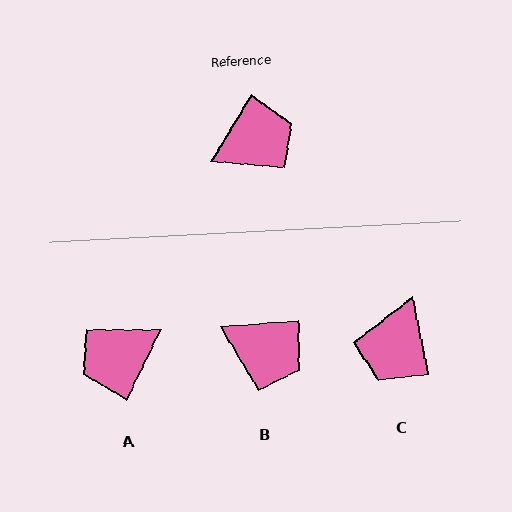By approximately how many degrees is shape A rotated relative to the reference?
Approximately 175 degrees clockwise.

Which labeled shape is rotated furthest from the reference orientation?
A, about 175 degrees away.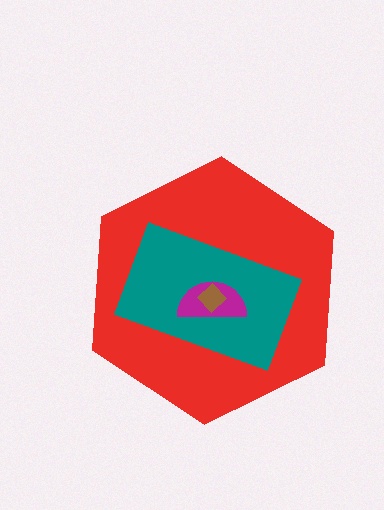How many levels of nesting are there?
4.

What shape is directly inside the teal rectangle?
The magenta semicircle.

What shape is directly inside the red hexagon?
The teal rectangle.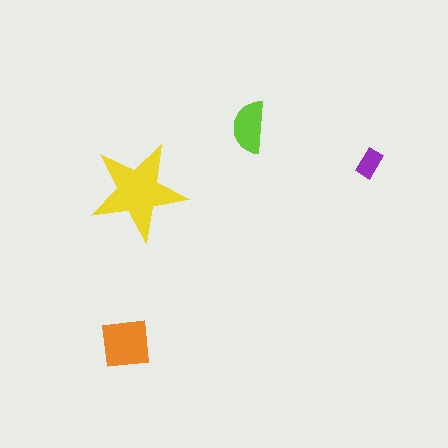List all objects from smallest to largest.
The purple rectangle, the lime semicircle, the orange square, the yellow star.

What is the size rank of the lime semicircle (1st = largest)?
3rd.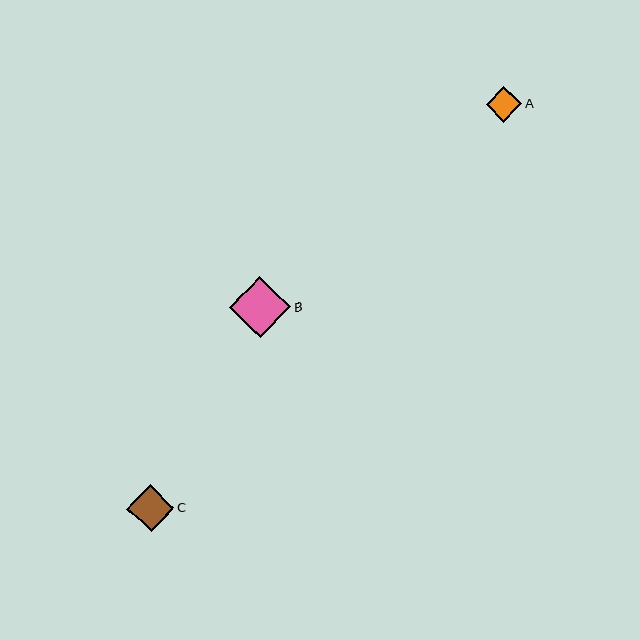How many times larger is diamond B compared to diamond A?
Diamond B is approximately 1.7 times the size of diamond A.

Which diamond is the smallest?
Diamond A is the smallest with a size of approximately 36 pixels.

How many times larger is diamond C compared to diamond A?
Diamond C is approximately 1.3 times the size of diamond A.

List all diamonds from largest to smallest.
From largest to smallest: B, C, A.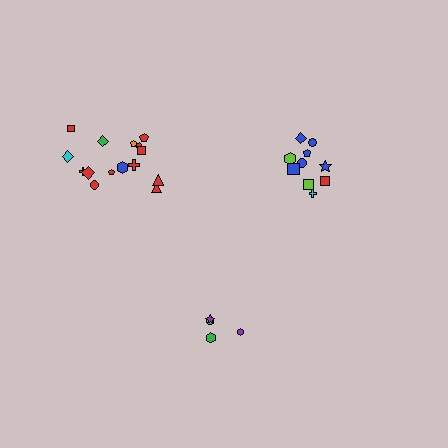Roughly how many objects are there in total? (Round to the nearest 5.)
Roughly 30 objects in total.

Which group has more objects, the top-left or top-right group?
The top-left group.